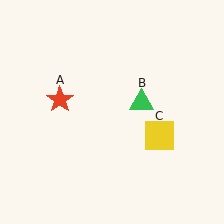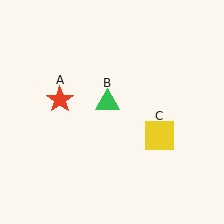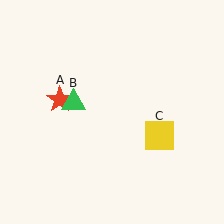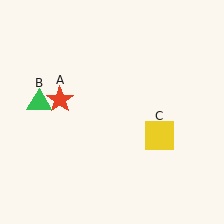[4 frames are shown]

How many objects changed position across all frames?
1 object changed position: green triangle (object B).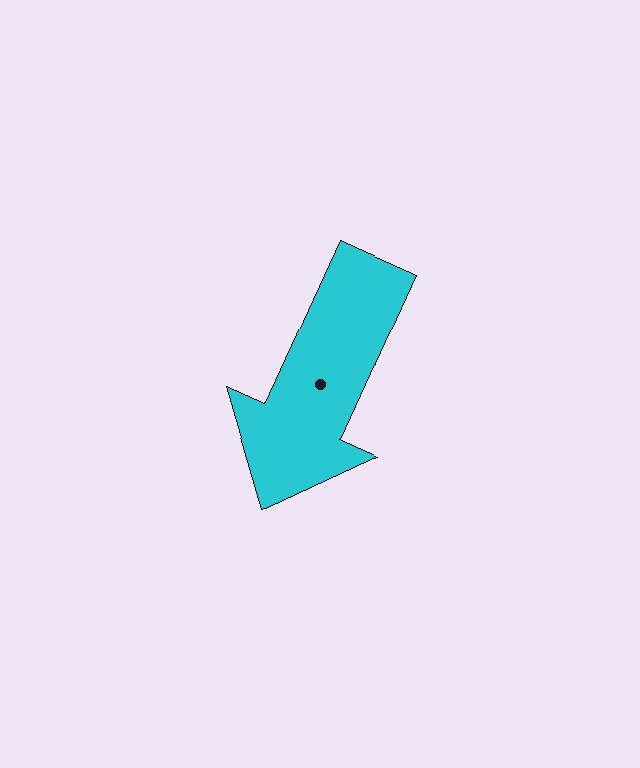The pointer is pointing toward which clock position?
Roughly 7 o'clock.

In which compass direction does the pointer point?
Southwest.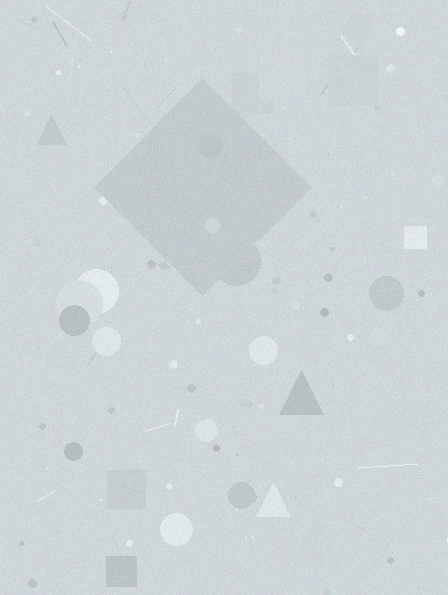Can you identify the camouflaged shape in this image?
The camouflaged shape is a diamond.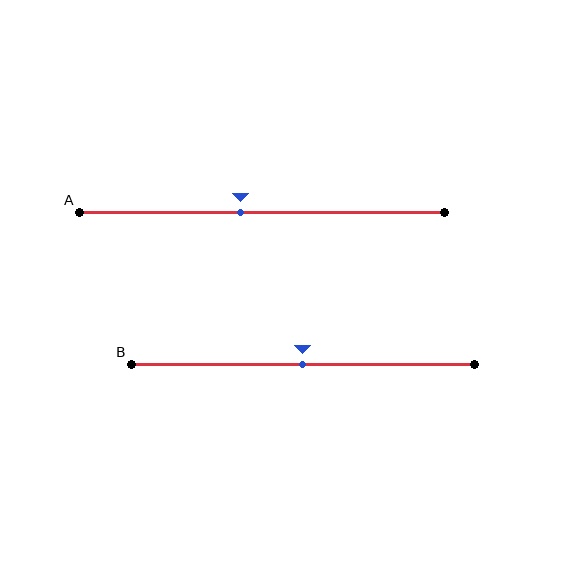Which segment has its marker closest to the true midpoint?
Segment B has its marker closest to the true midpoint.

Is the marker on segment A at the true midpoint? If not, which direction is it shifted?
No, the marker on segment A is shifted to the left by about 6% of the segment length.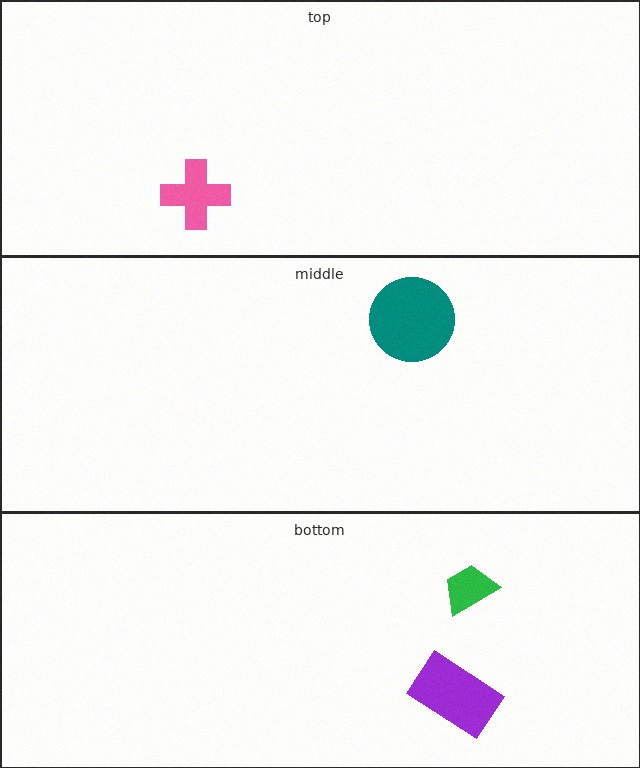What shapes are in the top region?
The pink cross.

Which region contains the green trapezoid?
The bottom region.